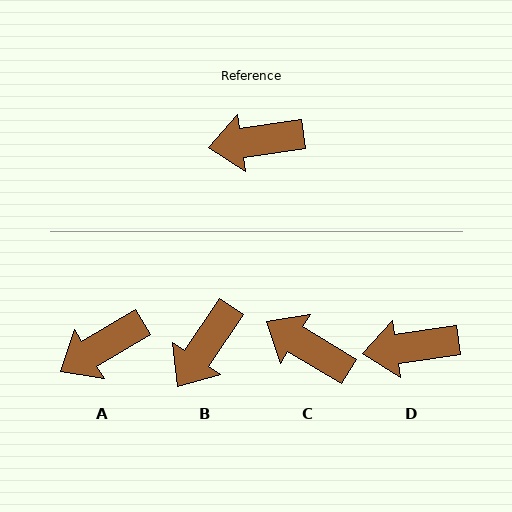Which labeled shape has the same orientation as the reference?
D.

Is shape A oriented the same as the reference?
No, it is off by about 23 degrees.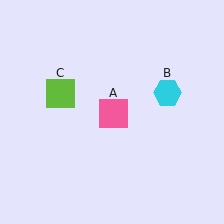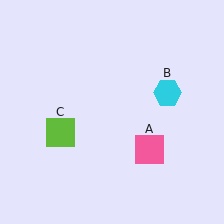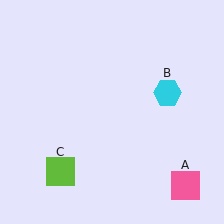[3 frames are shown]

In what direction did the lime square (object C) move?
The lime square (object C) moved down.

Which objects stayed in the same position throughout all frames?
Cyan hexagon (object B) remained stationary.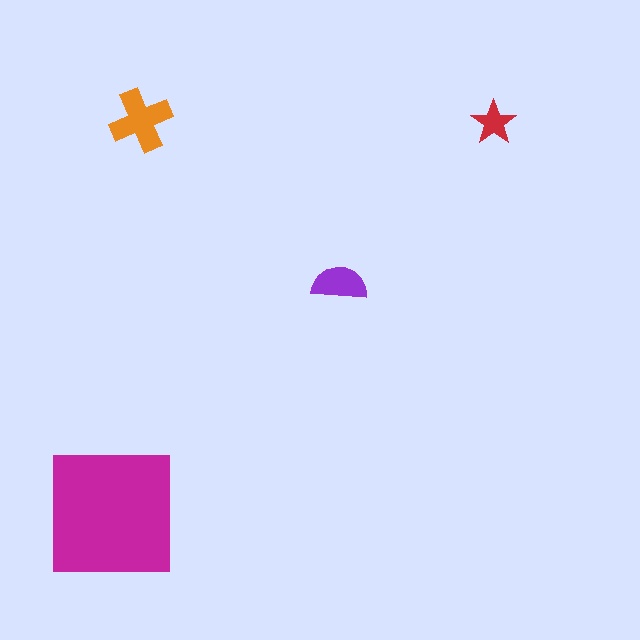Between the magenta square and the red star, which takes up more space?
The magenta square.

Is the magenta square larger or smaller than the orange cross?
Larger.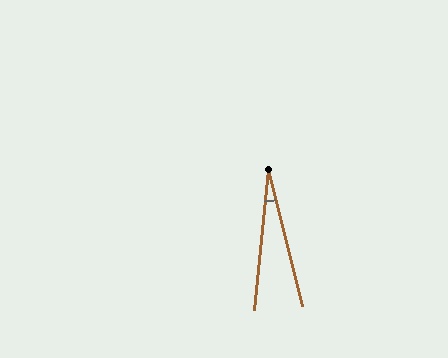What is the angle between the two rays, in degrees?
Approximately 20 degrees.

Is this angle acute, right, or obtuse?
It is acute.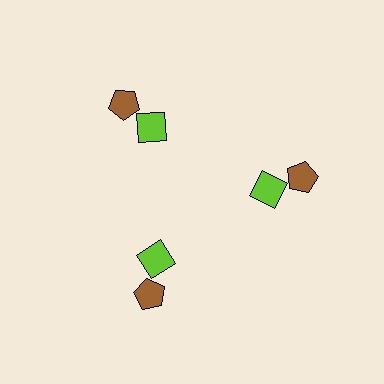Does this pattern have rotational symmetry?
Yes, this pattern has 3-fold rotational symmetry. It looks the same after rotating 120 degrees around the center.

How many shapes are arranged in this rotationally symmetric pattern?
There are 6 shapes, arranged in 3 groups of 2.